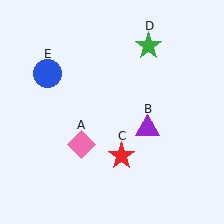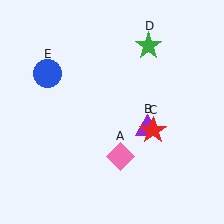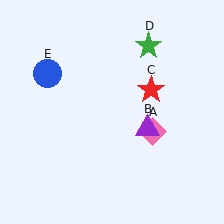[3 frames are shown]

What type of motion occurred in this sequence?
The pink diamond (object A), red star (object C) rotated counterclockwise around the center of the scene.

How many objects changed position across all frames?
2 objects changed position: pink diamond (object A), red star (object C).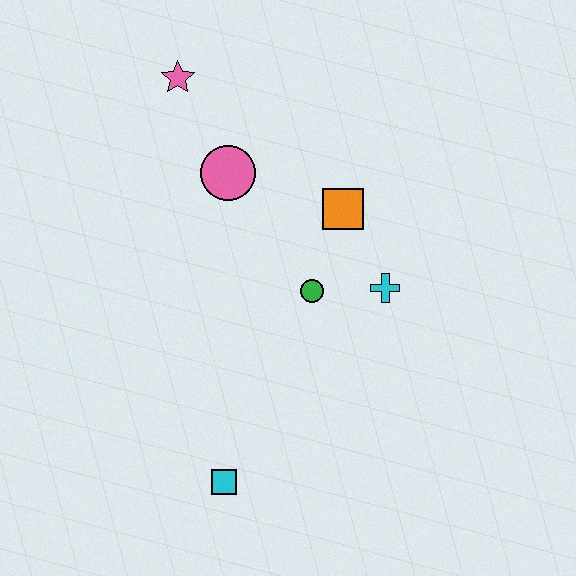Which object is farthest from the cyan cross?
The pink star is farthest from the cyan cross.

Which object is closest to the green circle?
The cyan cross is closest to the green circle.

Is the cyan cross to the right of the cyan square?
Yes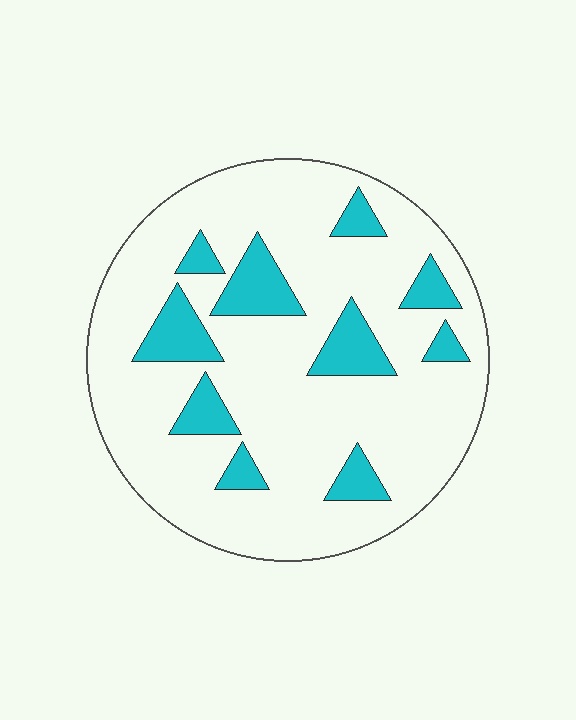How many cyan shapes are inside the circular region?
10.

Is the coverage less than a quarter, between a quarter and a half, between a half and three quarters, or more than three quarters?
Less than a quarter.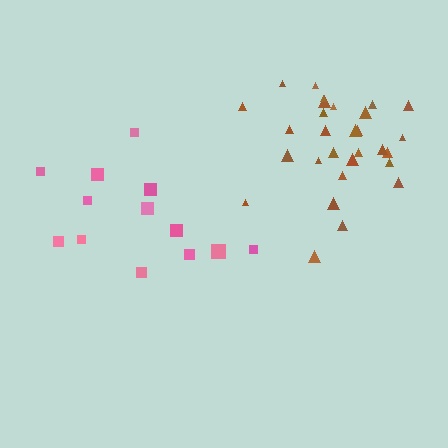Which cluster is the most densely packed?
Brown.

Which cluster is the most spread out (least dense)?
Pink.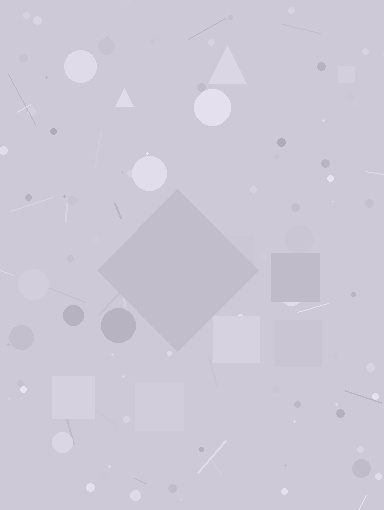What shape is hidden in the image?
A diamond is hidden in the image.